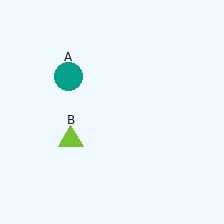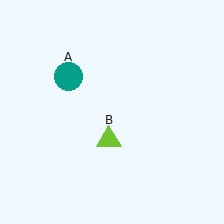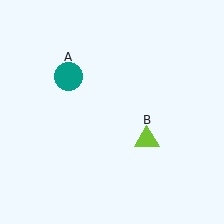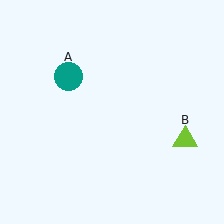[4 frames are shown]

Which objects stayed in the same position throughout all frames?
Teal circle (object A) remained stationary.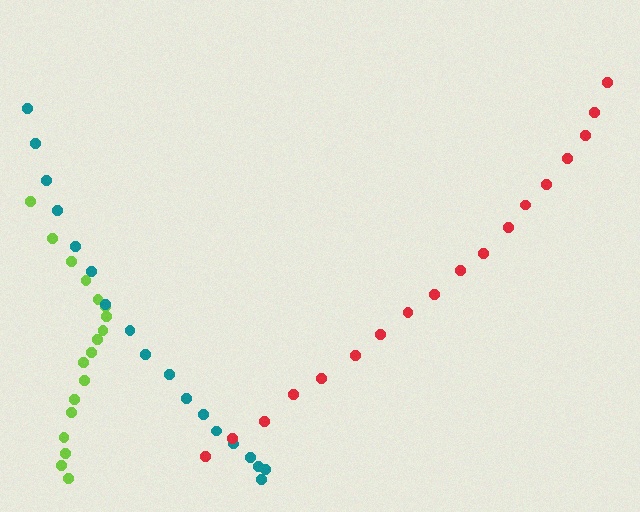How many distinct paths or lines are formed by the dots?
There are 3 distinct paths.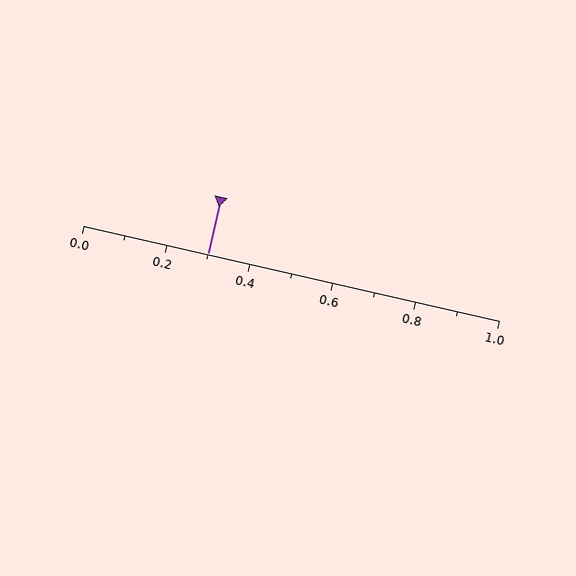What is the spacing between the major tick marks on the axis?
The major ticks are spaced 0.2 apart.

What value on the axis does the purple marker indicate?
The marker indicates approximately 0.3.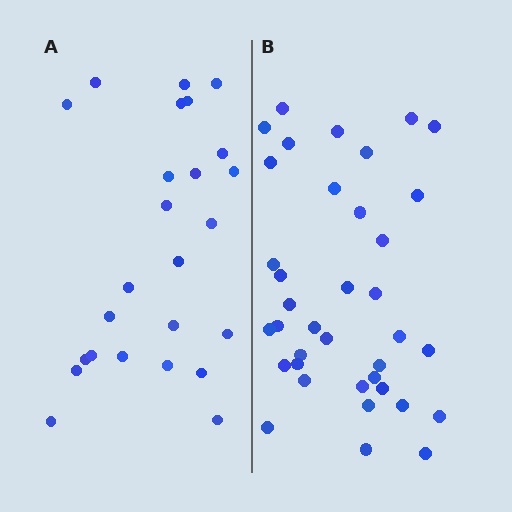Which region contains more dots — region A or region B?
Region B (the right region) has more dots.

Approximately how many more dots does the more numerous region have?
Region B has roughly 12 or so more dots than region A.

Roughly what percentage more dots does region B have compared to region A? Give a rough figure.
About 50% more.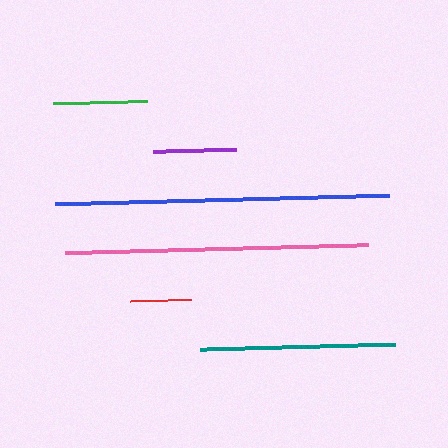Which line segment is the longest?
The blue line is the longest at approximately 334 pixels.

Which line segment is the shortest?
The red line is the shortest at approximately 61 pixels.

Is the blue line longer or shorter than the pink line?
The blue line is longer than the pink line.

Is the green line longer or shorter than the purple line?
The green line is longer than the purple line.